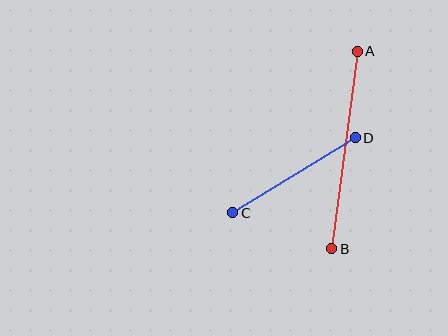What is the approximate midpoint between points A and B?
The midpoint is at approximately (344, 150) pixels.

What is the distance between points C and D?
The distance is approximately 144 pixels.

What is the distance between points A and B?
The distance is approximately 199 pixels.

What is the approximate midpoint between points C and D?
The midpoint is at approximately (294, 175) pixels.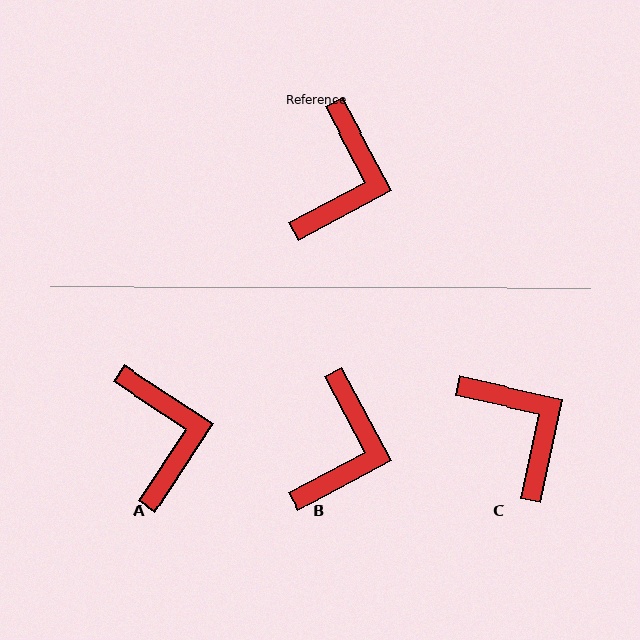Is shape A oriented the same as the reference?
No, it is off by about 29 degrees.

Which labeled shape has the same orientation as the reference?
B.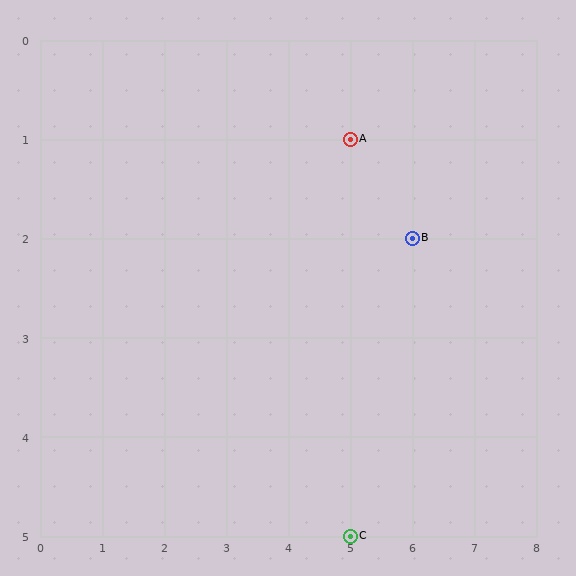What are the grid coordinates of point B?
Point B is at grid coordinates (6, 2).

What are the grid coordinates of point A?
Point A is at grid coordinates (5, 1).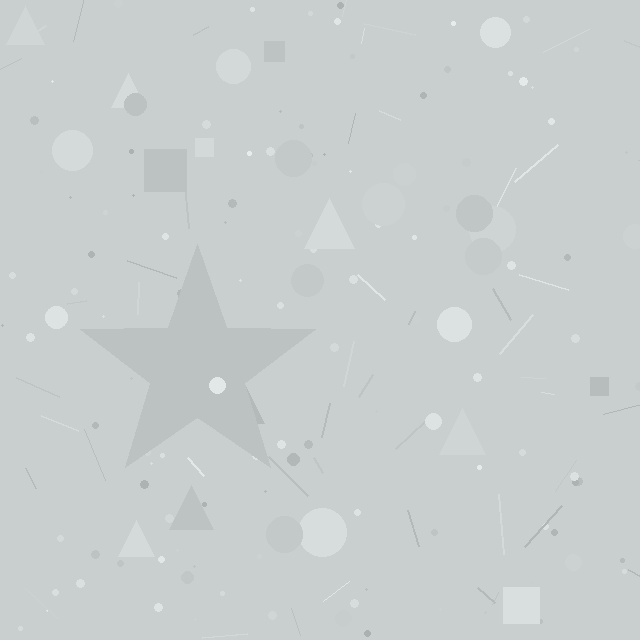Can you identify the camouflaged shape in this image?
The camouflaged shape is a star.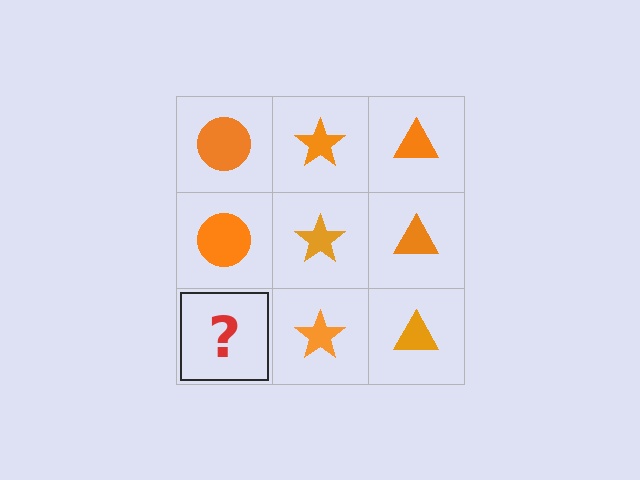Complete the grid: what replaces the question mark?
The question mark should be replaced with an orange circle.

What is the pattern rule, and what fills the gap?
The rule is that each column has a consistent shape. The gap should be filled with an orange circle.